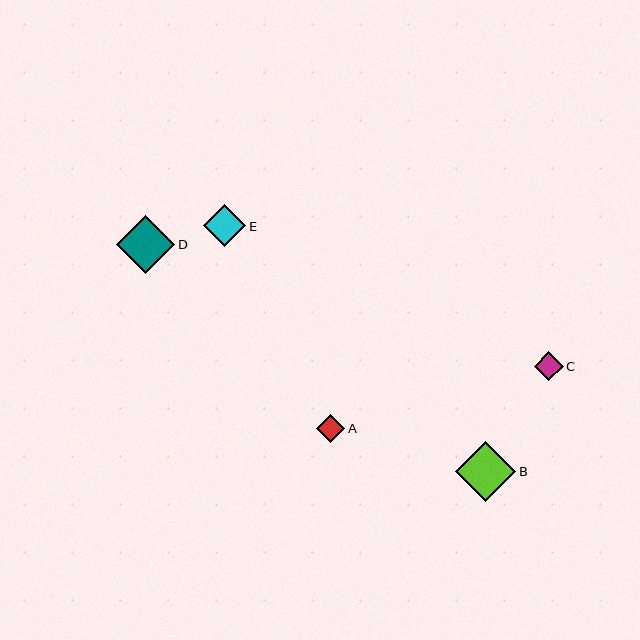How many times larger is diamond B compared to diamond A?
Diamond B is approximately 2.1 times the size of diamond A.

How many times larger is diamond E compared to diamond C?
Diamond E is approximately 1.5 times the size of diamond C.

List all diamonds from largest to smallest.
From largest to smallest: B, D, E, C, A.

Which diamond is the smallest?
Diamond A is the smallest with a size of approximately 28 pixels.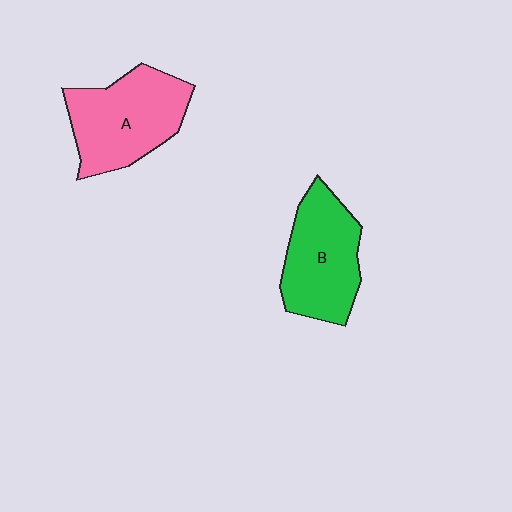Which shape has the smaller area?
Shape B (green).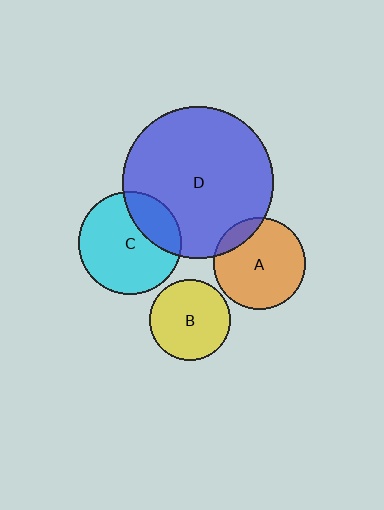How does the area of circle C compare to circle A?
Approximately 1.3 times.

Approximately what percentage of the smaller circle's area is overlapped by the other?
Approximately 25%.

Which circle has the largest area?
Circle D (blue).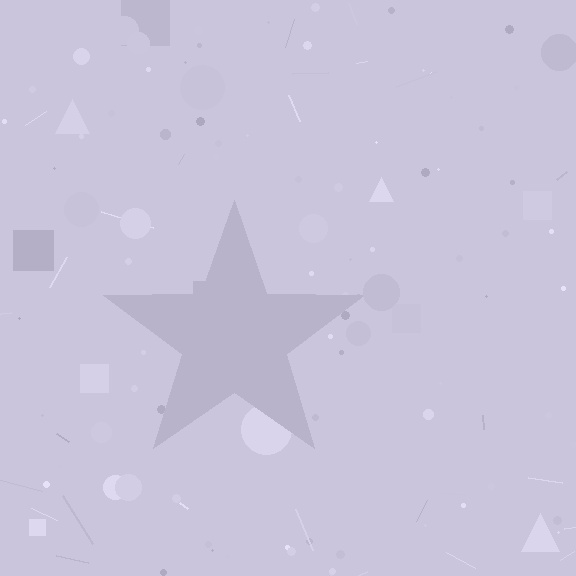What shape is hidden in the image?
A star is hidden in the image.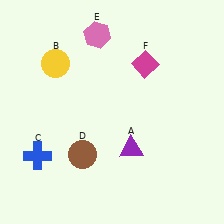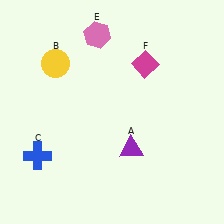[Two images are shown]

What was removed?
The brown circle (D) was removed in Image 2.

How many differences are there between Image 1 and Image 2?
There is 1 difference between the two images.